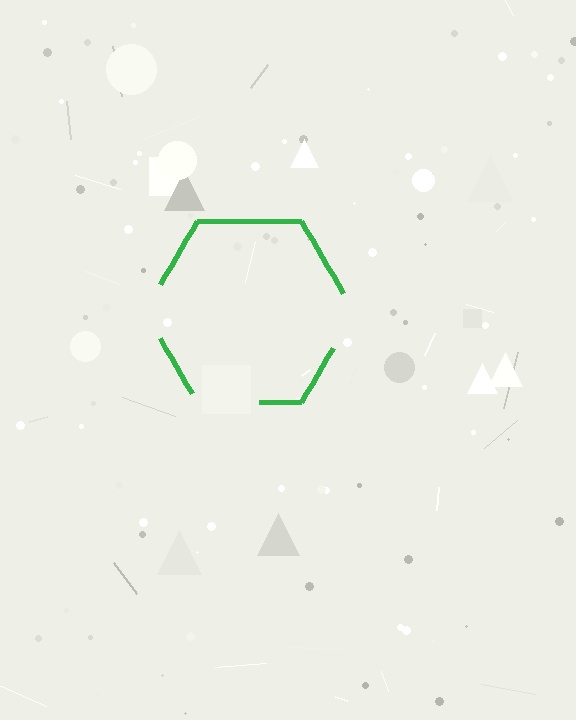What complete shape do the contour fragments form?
The contour fragments form a hexagon.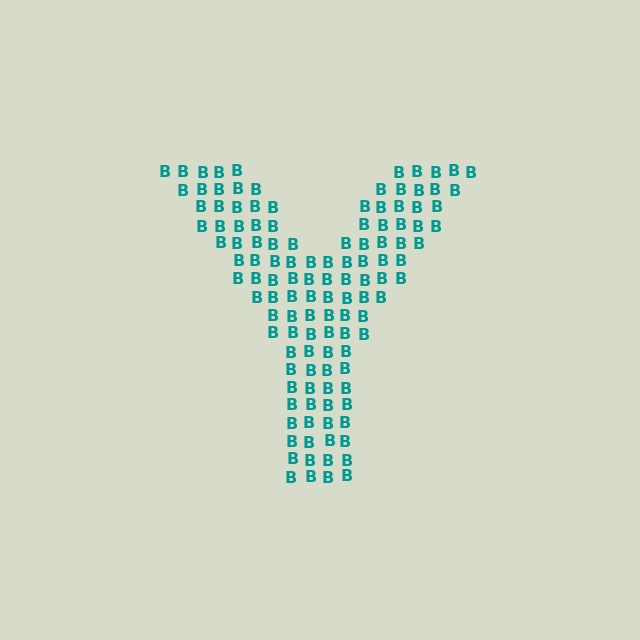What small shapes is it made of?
It is made of small letter B's.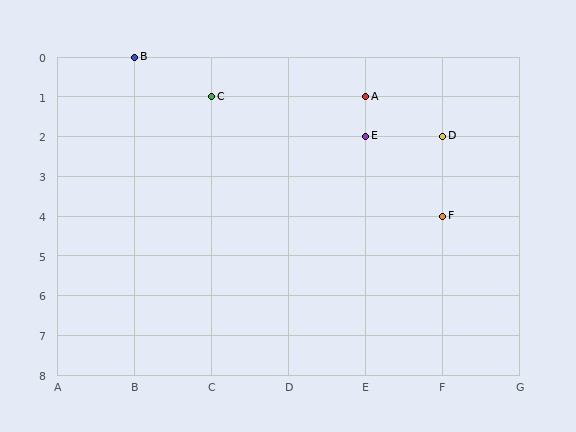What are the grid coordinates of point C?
Point C is at grid coordinates (C, 1).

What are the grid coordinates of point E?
Point E is at grid coordinates (E, 2).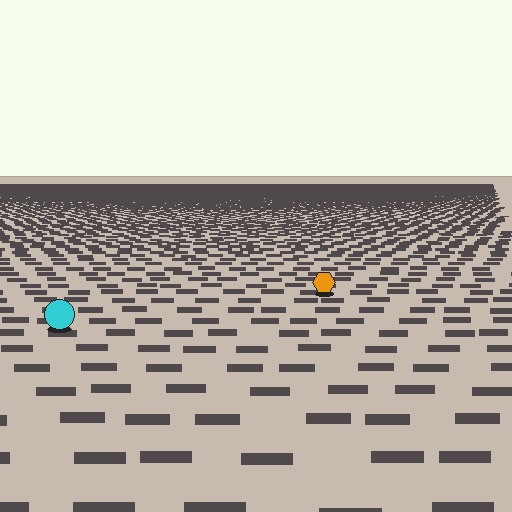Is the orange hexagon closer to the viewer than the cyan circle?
No. The cyan circle is closer — you can tell from the texture gradient: the ground texture is coarser near it.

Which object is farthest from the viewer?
The orange hexagon is farthest from the viewer. It appears smaller and the ground texture around it is denser.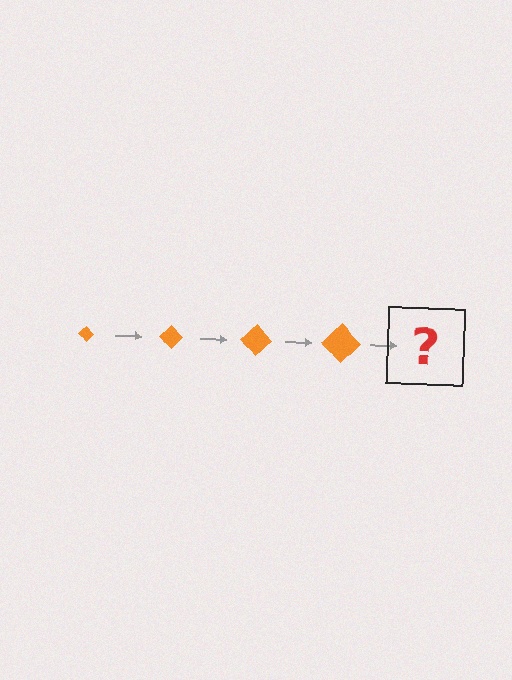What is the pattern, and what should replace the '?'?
The pattern is that the diamond gets progressively larger each step. The '?' should be an orange diamond, larger than the previous one.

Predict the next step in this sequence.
The next step is an orange diamond, larger than the previous one.